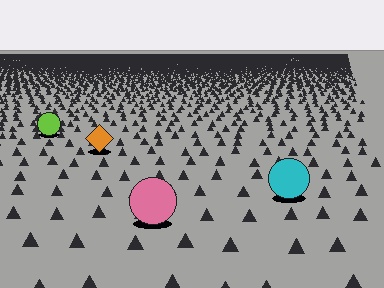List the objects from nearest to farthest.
From nearest to farthest: the pink circle, the cyan circle, the orange diamond, the lime circle.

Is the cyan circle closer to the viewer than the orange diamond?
Yes. The cyan circle is closer — you can tell from the texture gradient: the ground texture is coarser near it.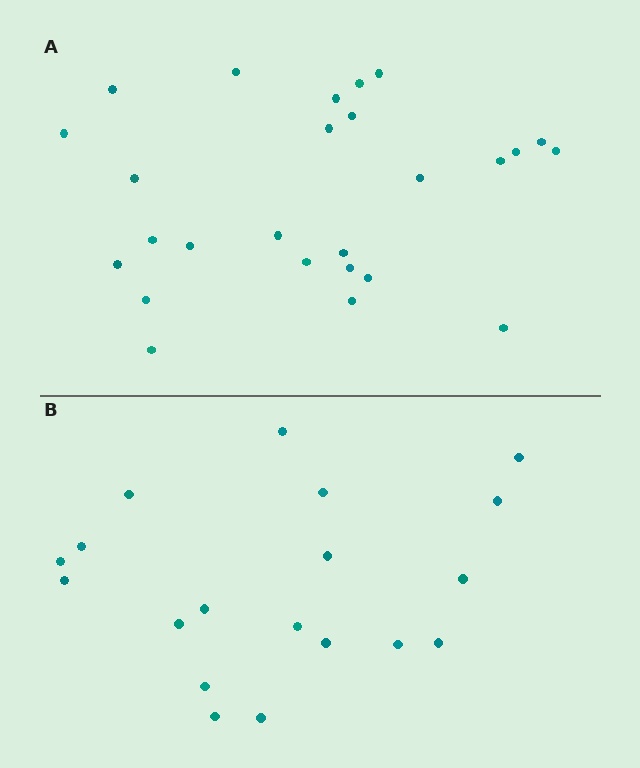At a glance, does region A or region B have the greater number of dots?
Region A (the top region) has more dots.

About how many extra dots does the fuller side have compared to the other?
Region A has roughly 8 or so more dots than region B.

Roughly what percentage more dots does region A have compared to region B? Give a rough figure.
About 35% more.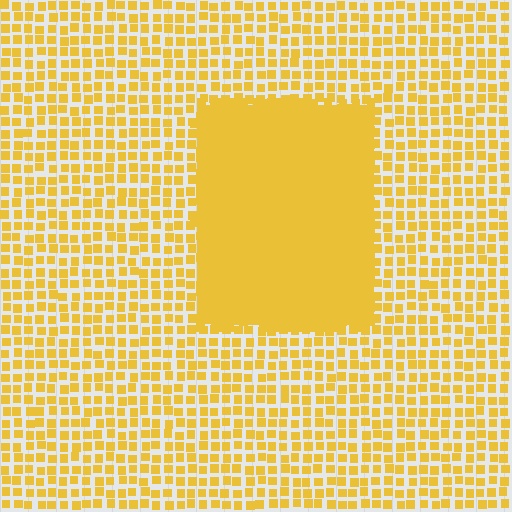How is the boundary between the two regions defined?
The boundary is defined by a change in element density (approximately 2.7x ratio). All elements are the same color, size, and shape.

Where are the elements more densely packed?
The elements are more densely packed inside the rectangle boundary.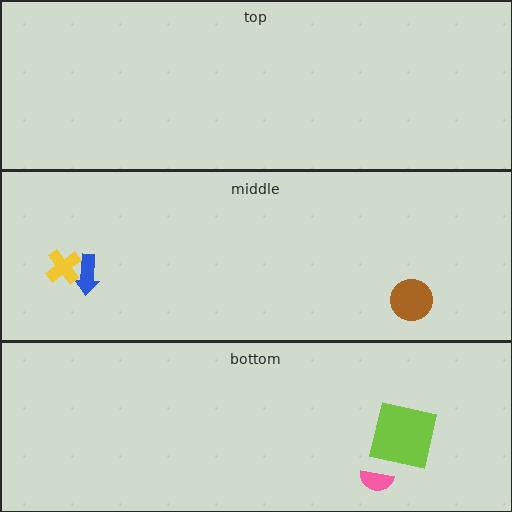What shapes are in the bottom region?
The pink semicircle, the lime square.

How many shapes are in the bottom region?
2.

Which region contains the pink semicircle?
The bottom region.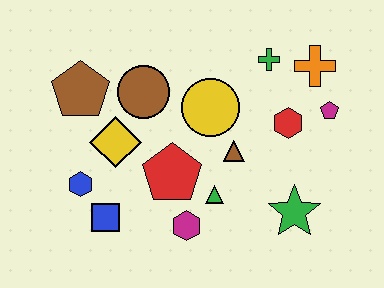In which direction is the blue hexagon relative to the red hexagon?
The blue hexagon is to the left of the red hexagon.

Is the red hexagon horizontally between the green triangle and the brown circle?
No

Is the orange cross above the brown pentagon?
Yes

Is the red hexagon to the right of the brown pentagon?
Yes